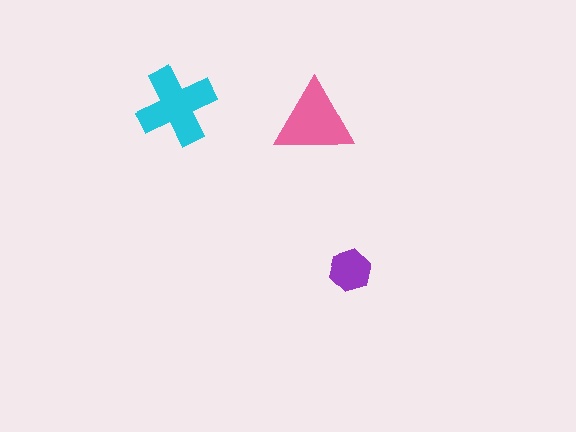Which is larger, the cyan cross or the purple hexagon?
The cyan cross.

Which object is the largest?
The cyan cross.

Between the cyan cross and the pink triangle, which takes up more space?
The cyan cross.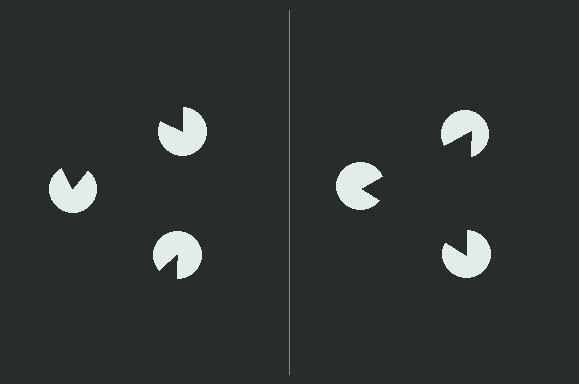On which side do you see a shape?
An illusory triangle appears on the right side. On the left side the wedge cuts are rotated, so no coherent shape forms.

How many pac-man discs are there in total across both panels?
6 — 3 on each side.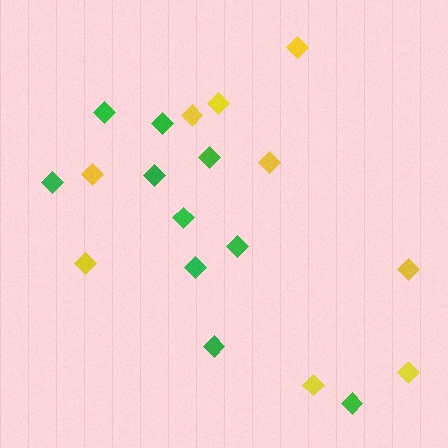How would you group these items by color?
There are 2 groups: one group of yellow diamonds (9) and one group of green diamonds (10).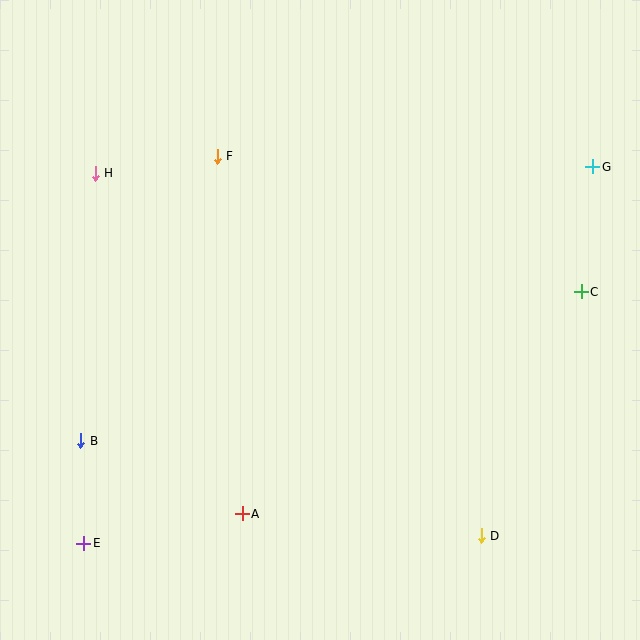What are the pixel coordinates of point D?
Point D is at (481, 536).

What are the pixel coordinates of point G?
Point G is at (593, 167).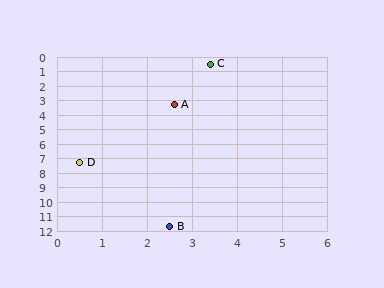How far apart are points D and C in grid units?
Points D and C are about 7.4 grid units apart.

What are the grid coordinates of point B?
Point B is at approximately (2.5, 11.7).